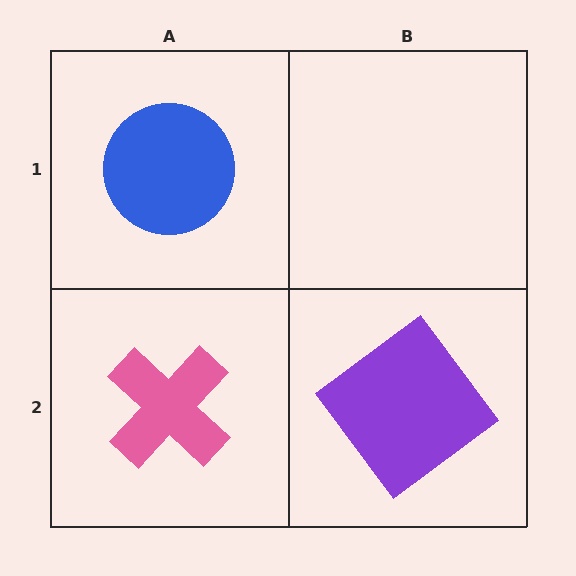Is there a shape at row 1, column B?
No, that cell is empty.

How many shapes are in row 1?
1 shape.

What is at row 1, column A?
A blue circle.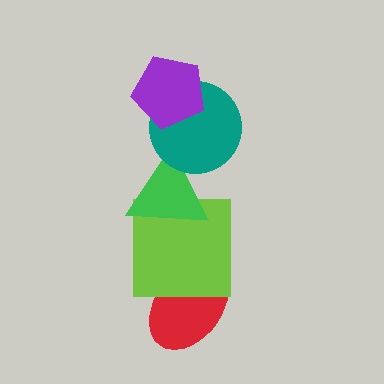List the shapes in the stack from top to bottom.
From top to bottom: the purple pentagon, the teal circle, the green triangle, the lime square, the red ellipse.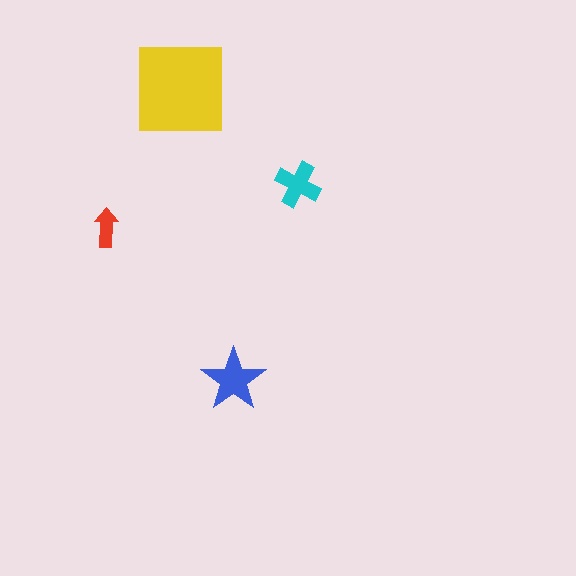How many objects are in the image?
There are 4 objects in the image.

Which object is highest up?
The yellow square is topmost.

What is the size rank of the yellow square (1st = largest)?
1st.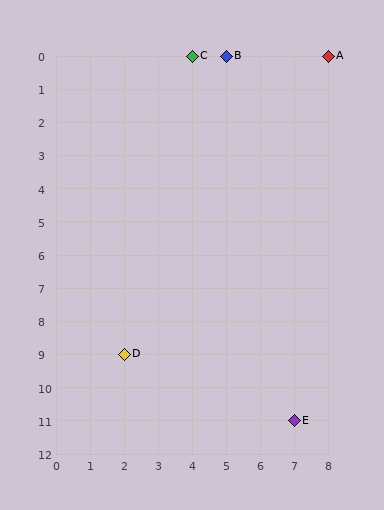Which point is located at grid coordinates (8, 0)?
Point A is at (8, 0).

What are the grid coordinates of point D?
Point D is at grid coordinates (2, 9).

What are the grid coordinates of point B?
Point B is at grid coordinates (5, 0).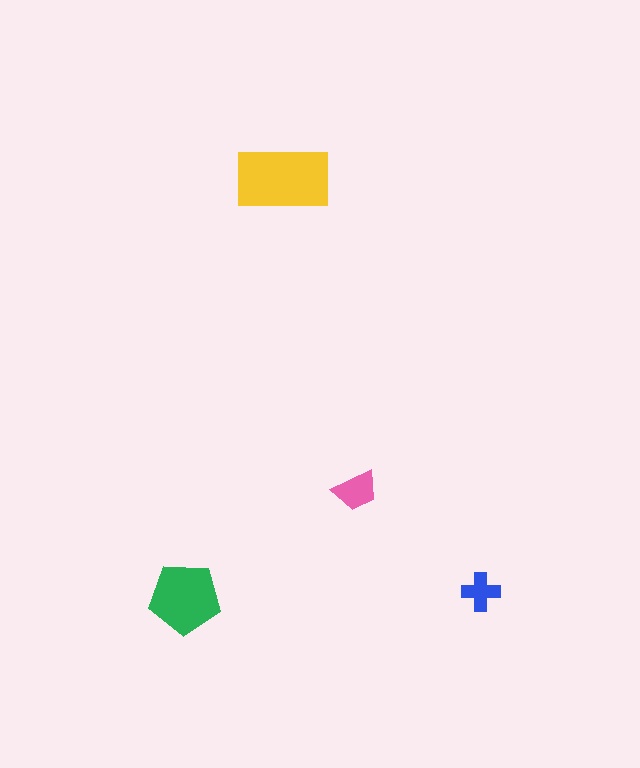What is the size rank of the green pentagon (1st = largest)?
2nd.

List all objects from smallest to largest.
The blue cross, the pink trapezoid, the green pentagon, the yellow rectangle.